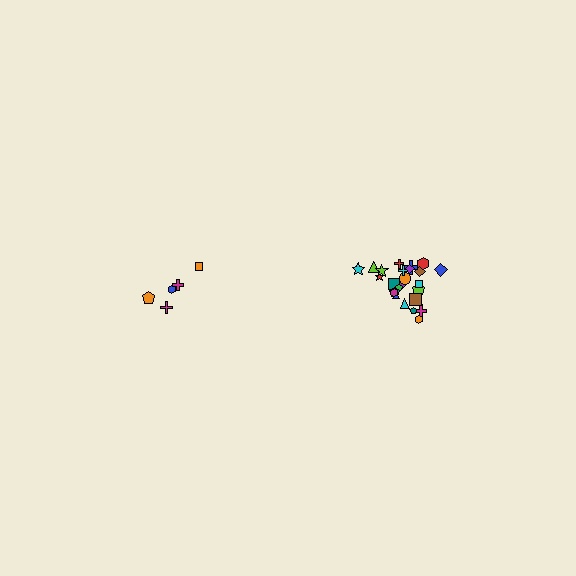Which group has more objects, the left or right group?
The right group.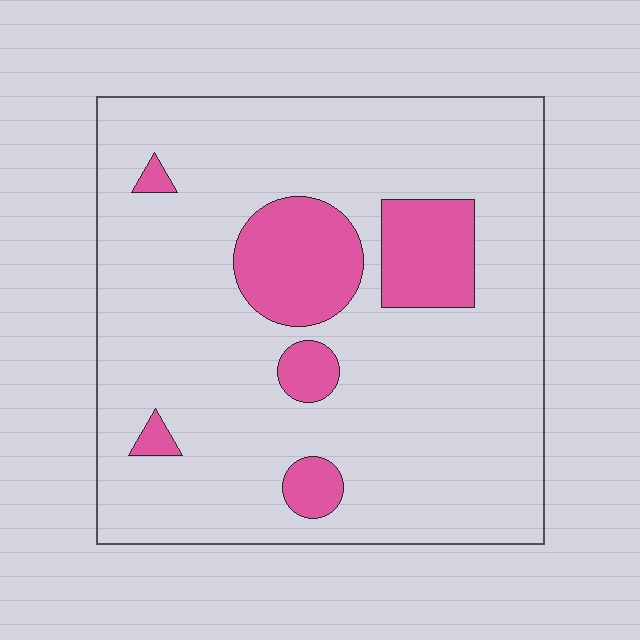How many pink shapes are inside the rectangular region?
6.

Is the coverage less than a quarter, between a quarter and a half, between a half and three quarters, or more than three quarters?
Less than a quarter.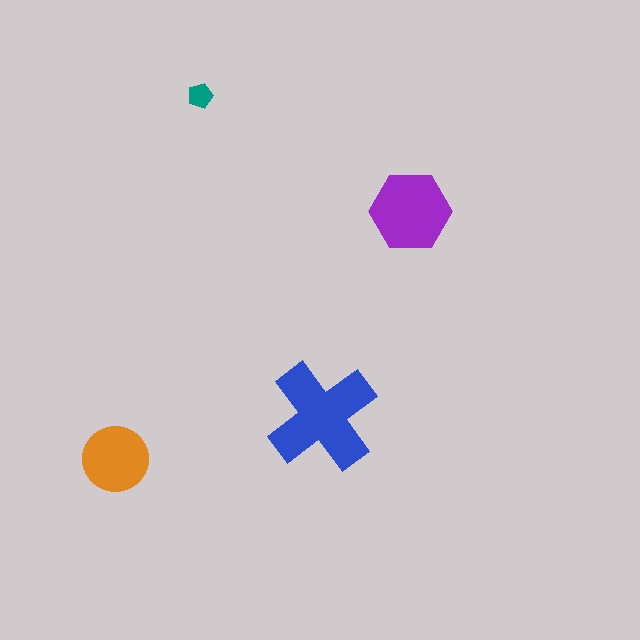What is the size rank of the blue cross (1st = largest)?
1st.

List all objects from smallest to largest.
The teal pentagon, the orange circle, the purple hexagon, the blue cross.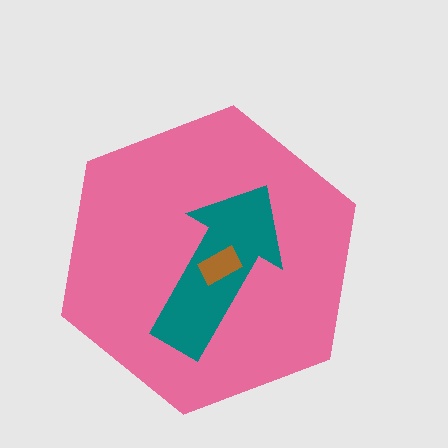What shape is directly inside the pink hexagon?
The teal arrow.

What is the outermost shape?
The pink hexagon.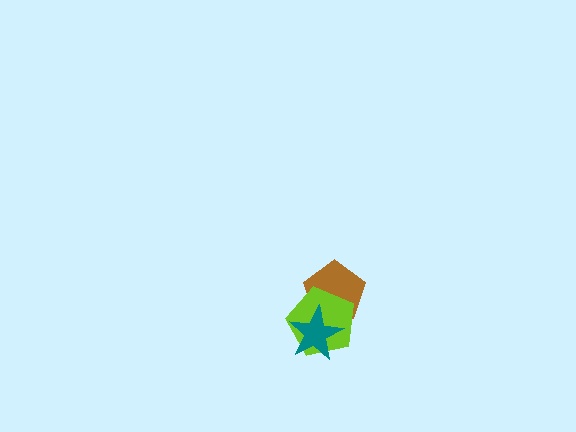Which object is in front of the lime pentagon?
The teal star is in front of the lime pentagon.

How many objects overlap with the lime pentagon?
2 objects overlap with the lime pentagon.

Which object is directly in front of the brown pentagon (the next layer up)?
The lime pentagon is directly in front of the brown pentagon.